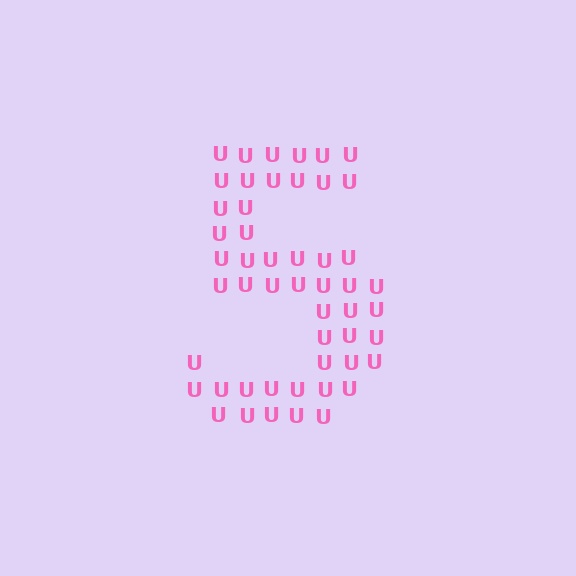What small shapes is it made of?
It is made of small letter U's.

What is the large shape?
The large shape is the digit 5.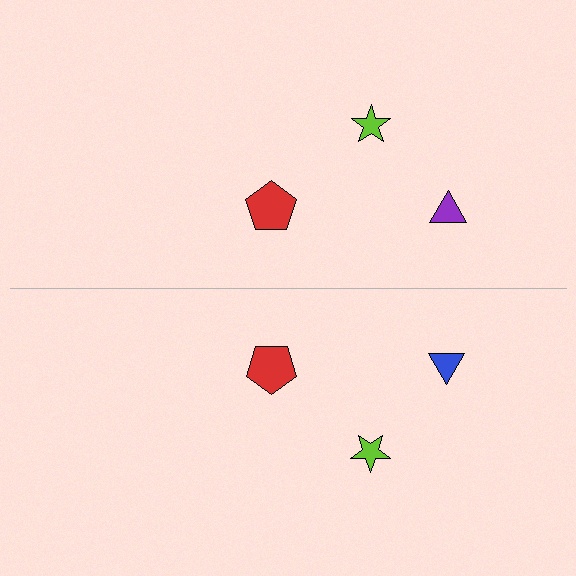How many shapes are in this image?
There are 6 shapes in this image.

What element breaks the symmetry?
The blue triangle on the bottom side breaks the symmetry — its mirror counterpart is purple.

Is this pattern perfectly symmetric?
No, the pattern is not perfectly symmetric. The blue triangle on the bottom side breaks the symmetry — its mirror counterpart is purple.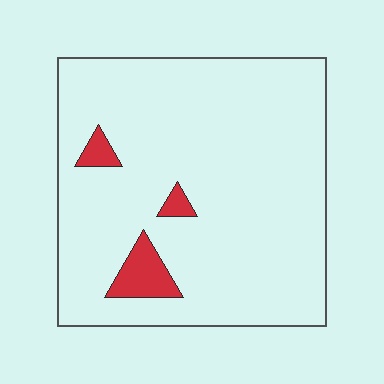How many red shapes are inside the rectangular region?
3.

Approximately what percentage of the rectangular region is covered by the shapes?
Approximately 5%.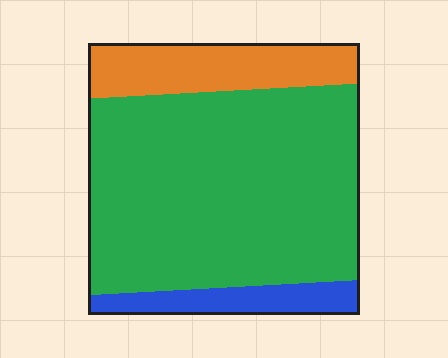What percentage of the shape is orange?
Orange covers 18% of the shape.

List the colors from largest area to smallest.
From largest to smallest: green, orange, blue.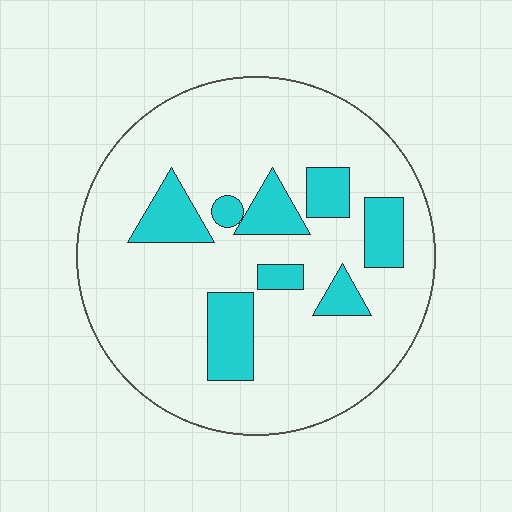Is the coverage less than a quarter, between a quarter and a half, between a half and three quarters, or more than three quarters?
Less than a quarter.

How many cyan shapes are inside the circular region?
8.